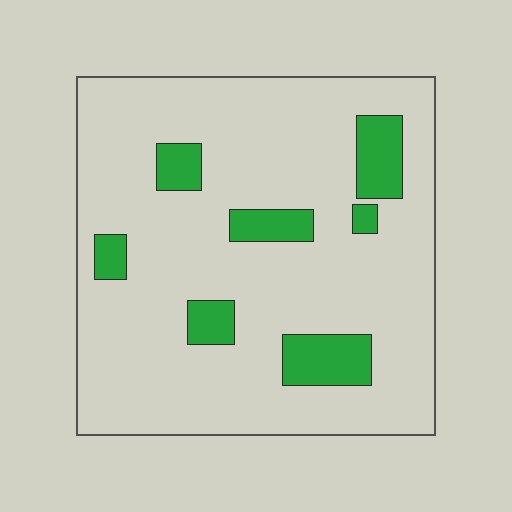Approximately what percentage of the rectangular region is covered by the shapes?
Approximately 15%.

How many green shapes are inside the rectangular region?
7.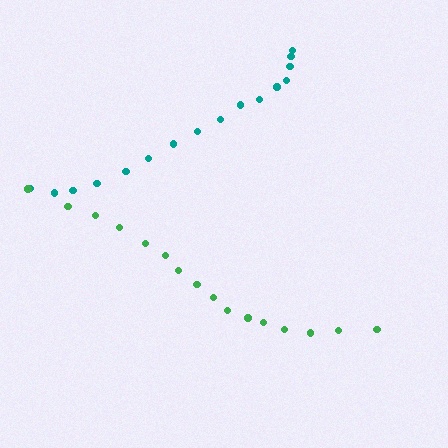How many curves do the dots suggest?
There are 2 distinct paths.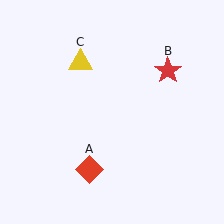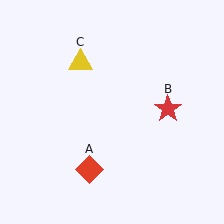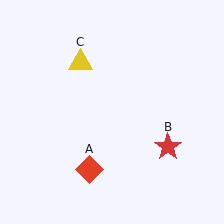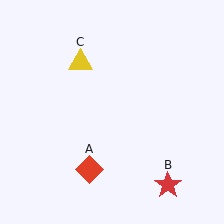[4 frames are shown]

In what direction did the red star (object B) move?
The red star (object B) moved down.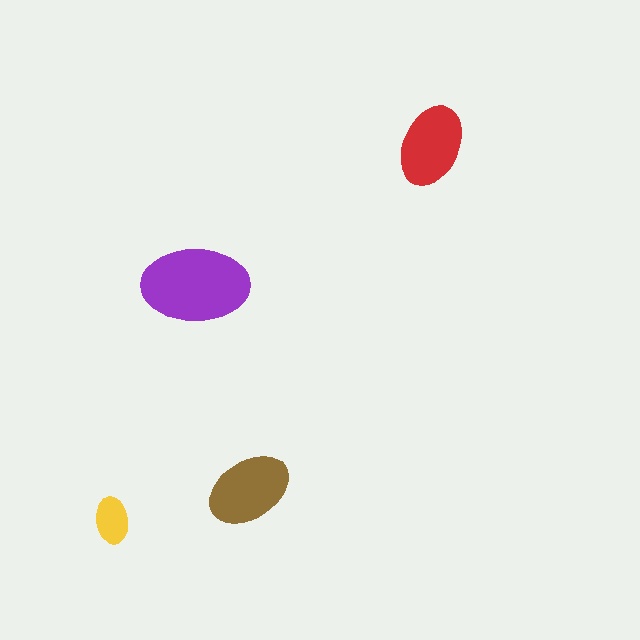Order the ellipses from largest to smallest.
the purple one, the brown one, the red one, the yellow one.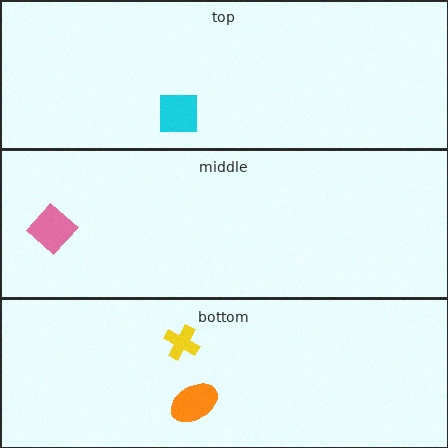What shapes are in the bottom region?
The orange ellipse, the yellow cross.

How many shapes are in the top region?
1.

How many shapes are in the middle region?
1.